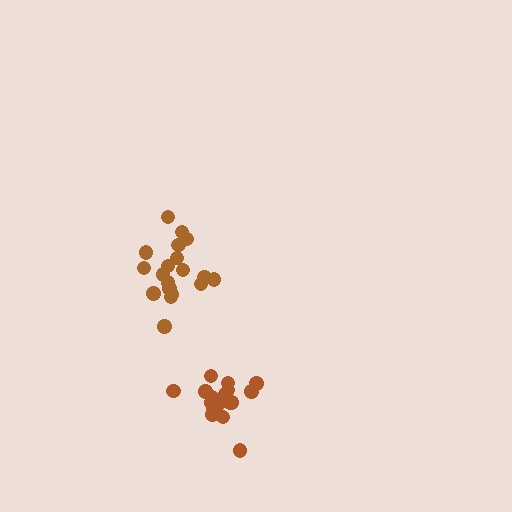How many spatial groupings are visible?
There are 2 spatial groupings.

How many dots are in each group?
Group 1: 17 dots, Group 2: 19 dots (36 total).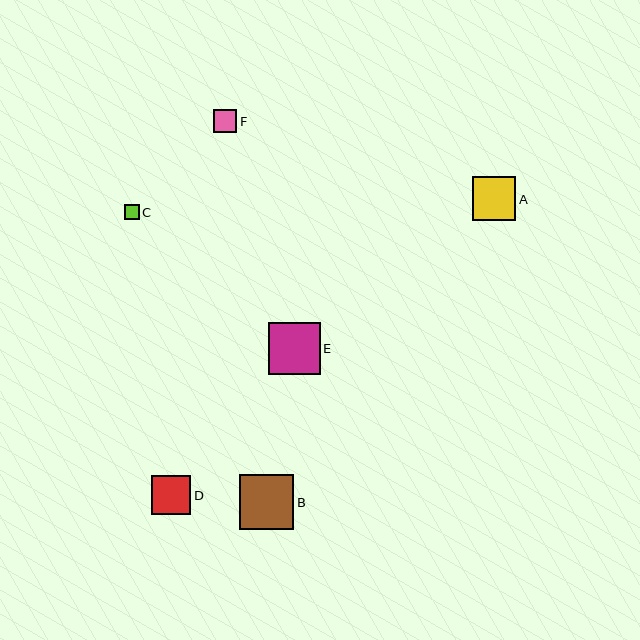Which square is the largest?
Square B is the largest with a size of approximately 55 pixels.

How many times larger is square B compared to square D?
Square B is approximately 1.4 times the size of square D.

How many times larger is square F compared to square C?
Square F is approximately 1.5 times the size of square C.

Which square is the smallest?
Square C is the smallest with a size of approximately 15 pixels.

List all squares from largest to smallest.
From largest to smallest: B, E, A, D, F, C.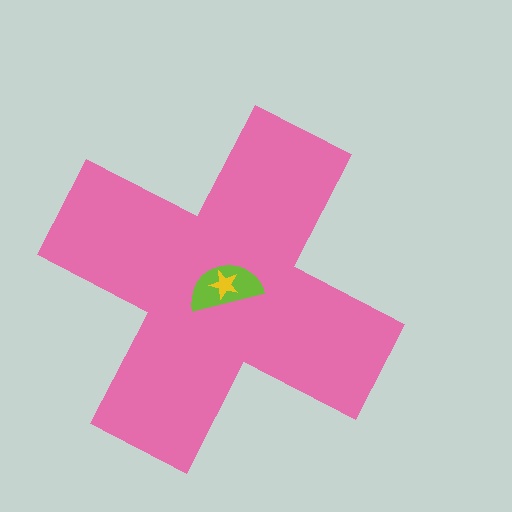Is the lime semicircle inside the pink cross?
Yes.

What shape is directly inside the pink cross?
The lime semicircle.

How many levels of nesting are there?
3.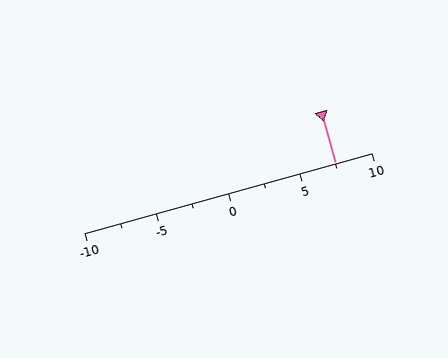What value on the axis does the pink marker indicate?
The marker indicates approximately 7.5.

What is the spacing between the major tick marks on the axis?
The major ticks are spaced 5 apart.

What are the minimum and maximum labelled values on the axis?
The axis runs from -10 to 10.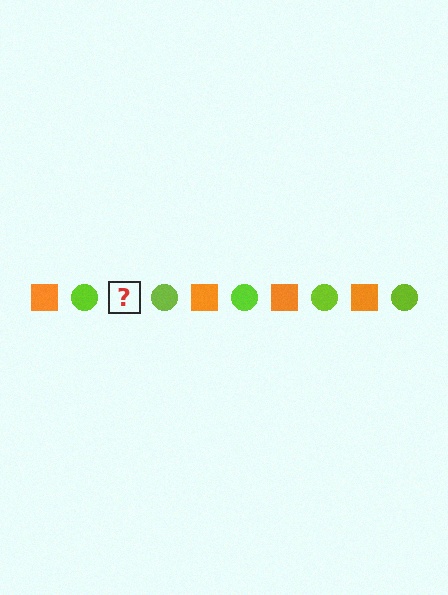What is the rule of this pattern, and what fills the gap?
The rule is that the pattern alternates between orange square and lime circle. The gap should be filled with an orange square.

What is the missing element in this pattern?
The missing element is an orange square.